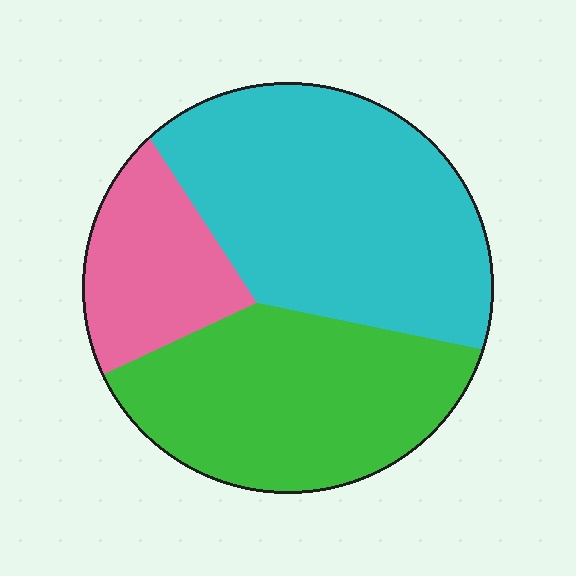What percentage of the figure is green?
Green covers about 35% of the figure.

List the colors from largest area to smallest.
From largest to smallest: cyan, green, pink.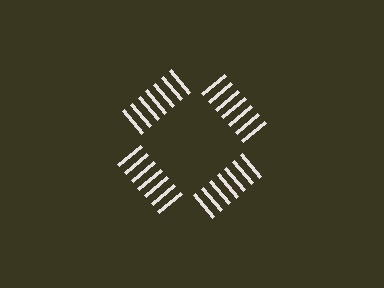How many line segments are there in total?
28 — 7 along each of the 4 edges.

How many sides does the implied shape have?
4 sides — the line-ends trace a square.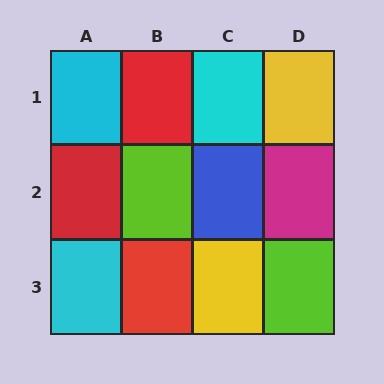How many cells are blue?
1 cell is blue.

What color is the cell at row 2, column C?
Blue.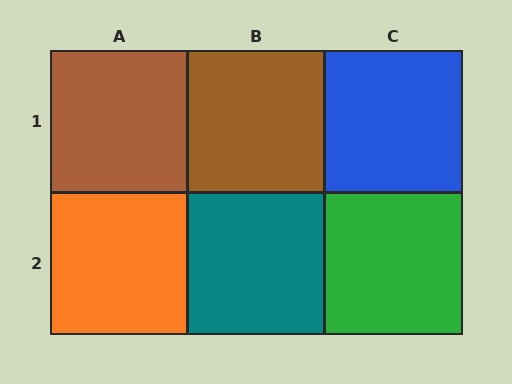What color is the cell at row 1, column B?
Brown.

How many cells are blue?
1 cell is blue.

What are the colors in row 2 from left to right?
Orange, teal, green.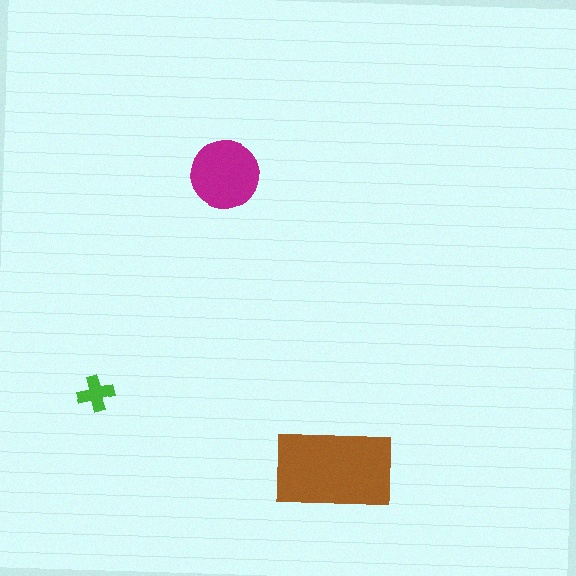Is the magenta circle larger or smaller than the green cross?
Larger.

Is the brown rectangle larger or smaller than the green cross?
Larger.